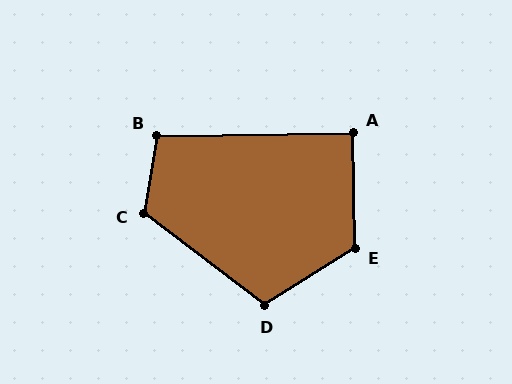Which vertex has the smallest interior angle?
A, at approximately 90 degrees.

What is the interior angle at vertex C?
Approximately 118 degrees (obtuse).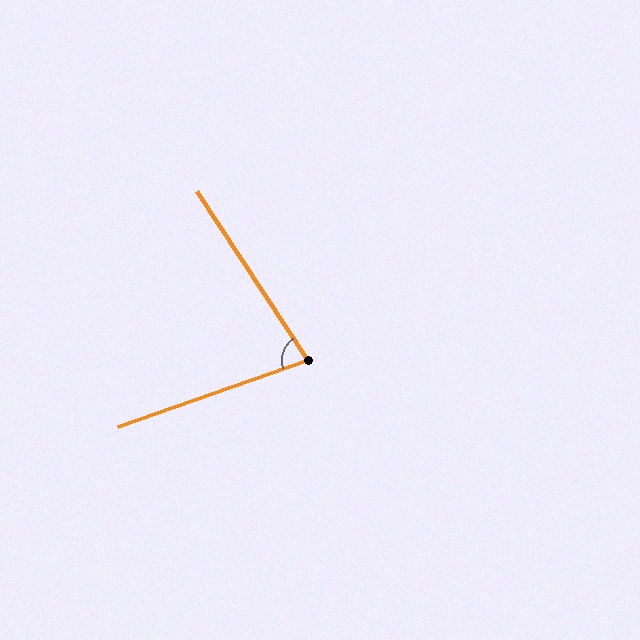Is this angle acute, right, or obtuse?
It is acute.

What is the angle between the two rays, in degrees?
Approximately 76 degrees.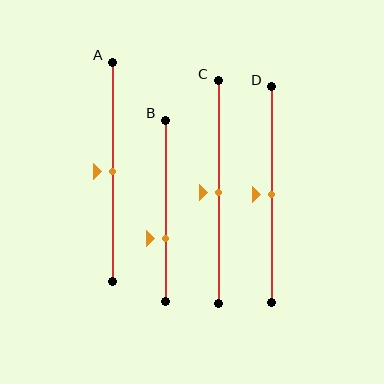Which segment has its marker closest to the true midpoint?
Segment A has its marker closest to the true midpoint.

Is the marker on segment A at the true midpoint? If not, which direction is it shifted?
Yes, the marker on segment A is at the true midpoint.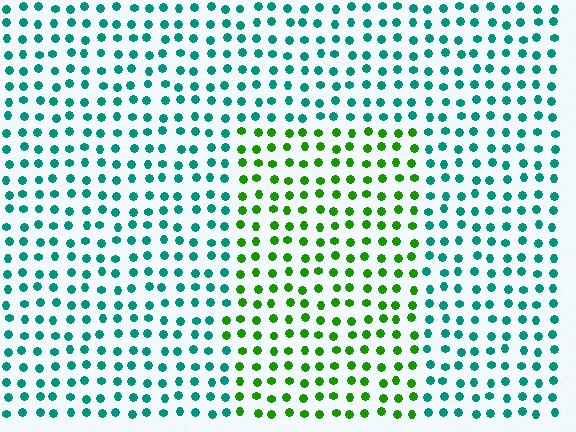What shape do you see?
I see a rectangle.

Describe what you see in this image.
The image is filled with small teal elements in a uniform arrangement. A rectangle-shaped region is visible where the elements are tinted to a slightly different hue, forming a subtle color boundary.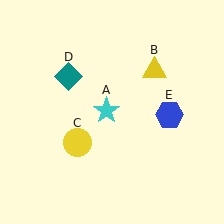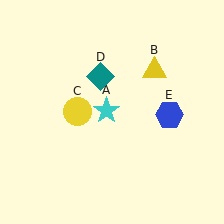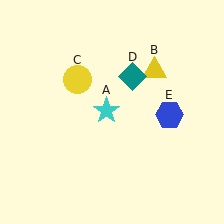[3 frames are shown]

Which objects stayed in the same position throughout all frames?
Cyan star (object A) and yellow triangle (object B) and blue hexagon (object E) remained stationary.